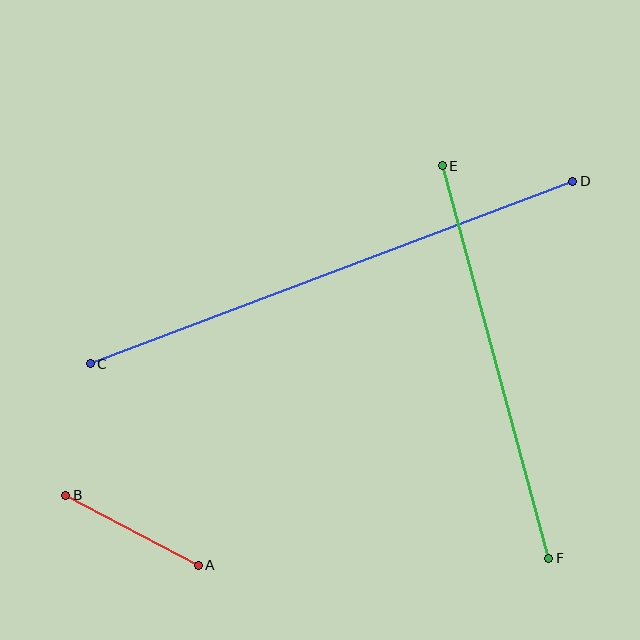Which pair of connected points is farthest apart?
Points C and D are farthest apart.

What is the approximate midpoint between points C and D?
The midpoint is at approximately (331, 272) pixels.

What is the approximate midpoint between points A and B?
The midpoint is at approximately (132, 530) pixels.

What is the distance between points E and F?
The distance is approximately 407 pixels.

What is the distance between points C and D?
The distance is approximately 516 pixels.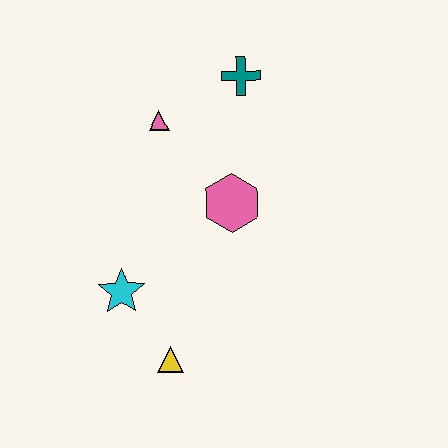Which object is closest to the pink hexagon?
The pink triangle is closest to the pink hexagon.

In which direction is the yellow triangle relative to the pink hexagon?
The yellow triangle is below the pink hexagon.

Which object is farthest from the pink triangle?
The yellow triangle is farthest from the pink triangle.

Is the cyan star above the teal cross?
No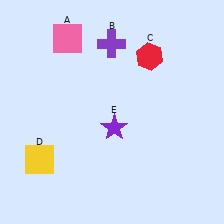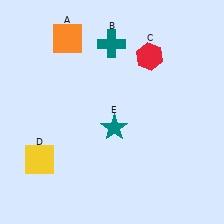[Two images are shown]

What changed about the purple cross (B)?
In Image 1, B is purple. In Image 2, it changed to teal.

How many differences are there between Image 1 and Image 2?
There are 3 differences between the two images.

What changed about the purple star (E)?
In Image 1, E is purple. In Image 2, it changed to teal.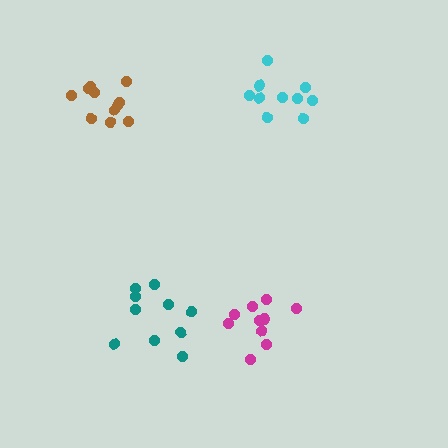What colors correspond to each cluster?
The clusters are colored: teal, brown, magenta, cyan.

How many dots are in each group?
Group 1: 10 dots, Group 2: 11 dots, Group 3: 10 dots, Group 4: 10 dots (41 total).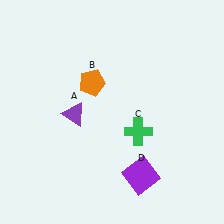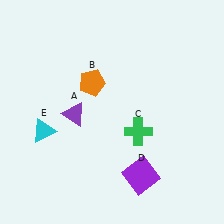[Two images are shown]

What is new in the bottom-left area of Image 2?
A cyan triangle (E) was added in the bottom-left area of Image 2.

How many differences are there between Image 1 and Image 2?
There is 1 difference between the two images.